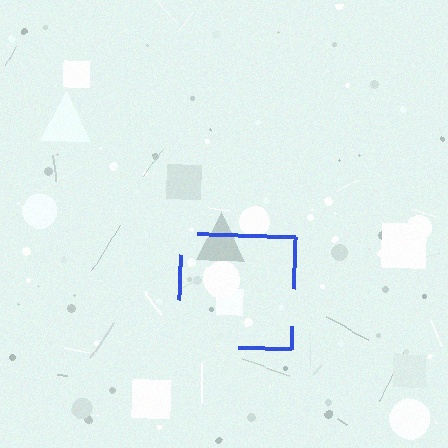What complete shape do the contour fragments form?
The contour fragments form a square.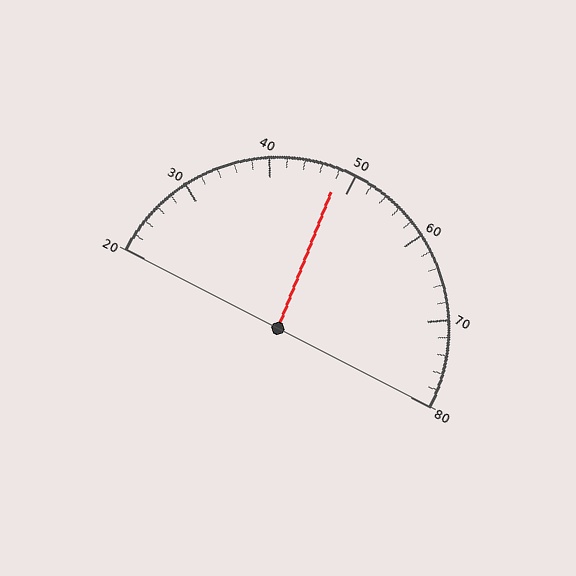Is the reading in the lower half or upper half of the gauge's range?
The reading is in the lower half of the range (20 to 80).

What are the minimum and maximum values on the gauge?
The gauge ranges from 20 to 80.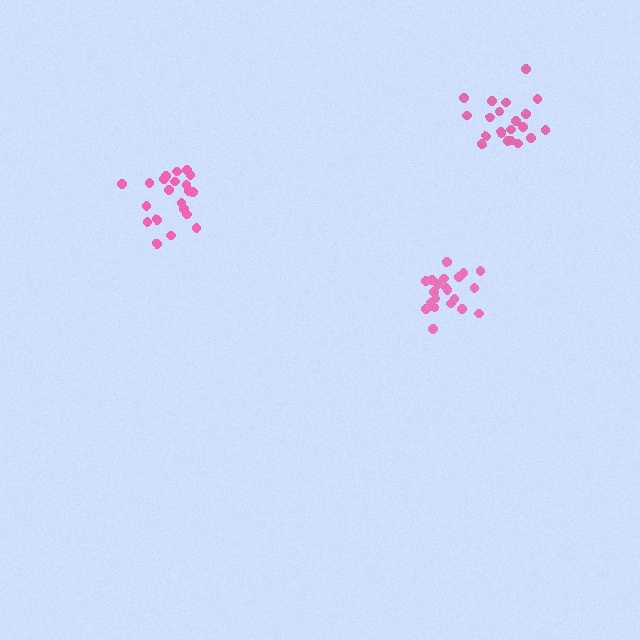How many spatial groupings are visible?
There are 3 spatial groupings.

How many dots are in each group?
Group 1: 21 dots, Group 2: 21 dots, Group 3: 21 dots (63 total).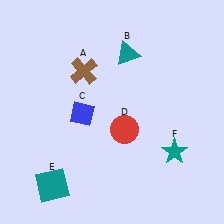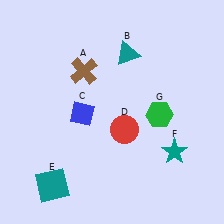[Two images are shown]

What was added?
A green hexagon (G) was added in Image 2.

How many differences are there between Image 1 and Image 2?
There is 1 difference between the two images.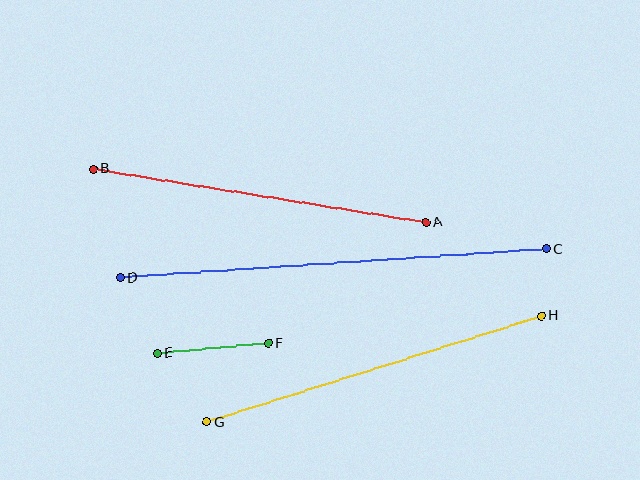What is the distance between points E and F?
The distance is approximately 111 pixels.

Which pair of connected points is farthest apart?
Points C and D are farthest apart.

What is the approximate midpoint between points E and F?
The midpoint is at approximately (213, 348) pixels.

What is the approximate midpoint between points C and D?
The midpoint is at approximately (333, 263) pixels.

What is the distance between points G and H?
The distance is approximately 351 pixels.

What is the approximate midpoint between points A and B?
The midpoint is at approximately (259, 196) pixels.